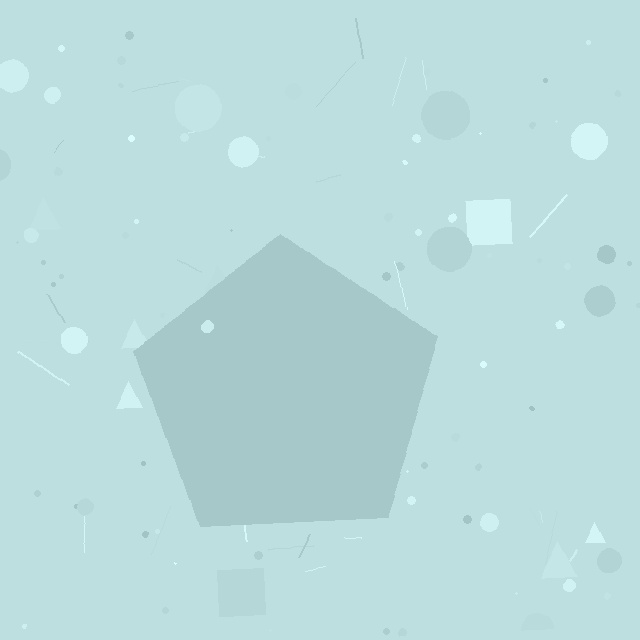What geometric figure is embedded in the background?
A pentagon is embedded in the background.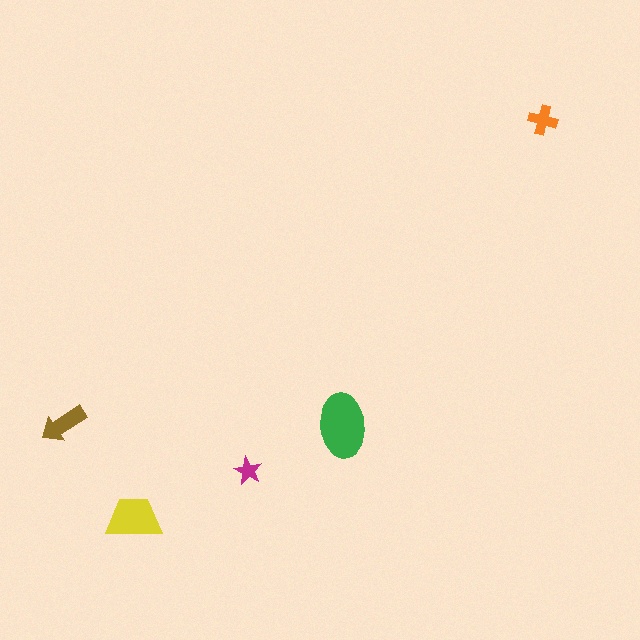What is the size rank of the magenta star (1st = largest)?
5th.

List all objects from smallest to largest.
The magenta star, the orange cross, the brown arrow, the yellow trapezoid, the green ellipse.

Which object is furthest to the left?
The brown arrow is leftmost.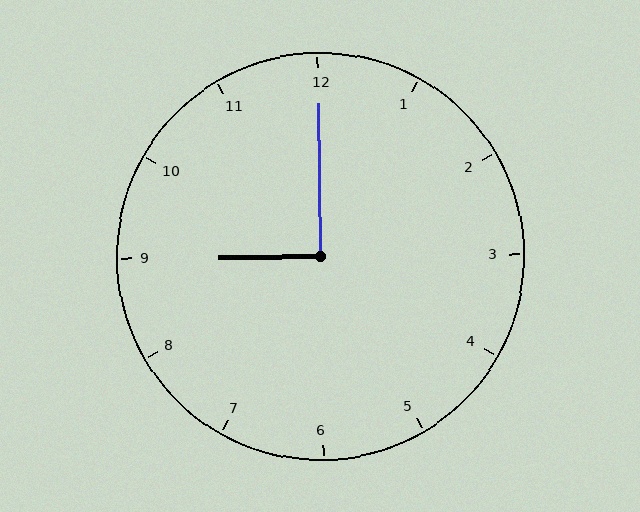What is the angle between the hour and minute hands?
Approximately 90 degrees.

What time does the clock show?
9:00.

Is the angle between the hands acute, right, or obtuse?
It is right.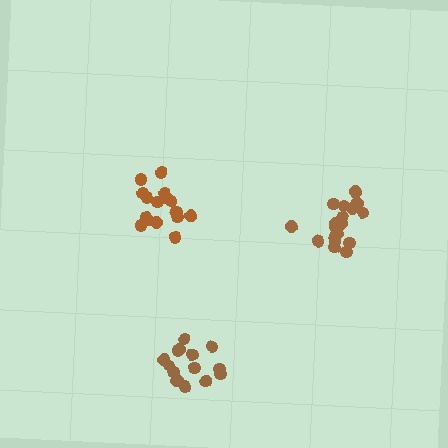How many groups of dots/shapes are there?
There are 3 groups.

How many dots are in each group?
Group 1: 14 dots, Group 2: 16 dots, Group 3: 18 dots (48 total).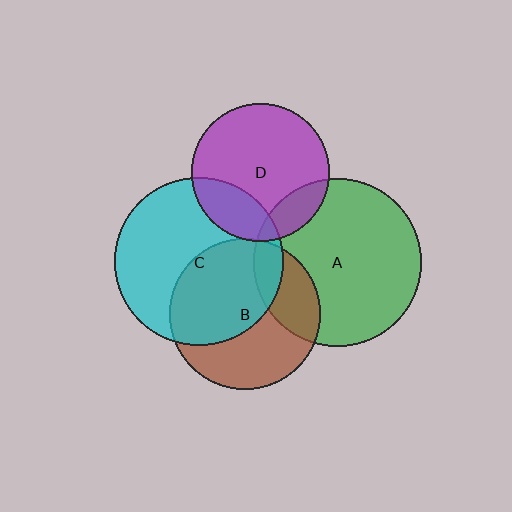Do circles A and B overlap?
Yes.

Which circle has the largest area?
Circle C (cyan).